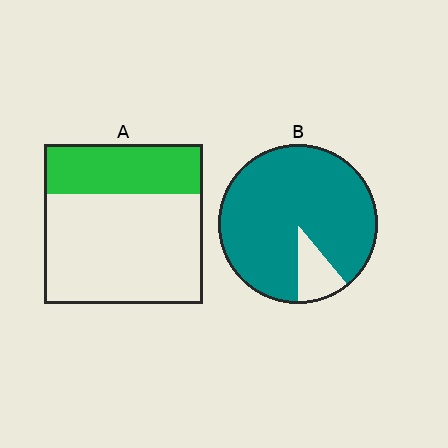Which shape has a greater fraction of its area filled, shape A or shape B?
Shape B.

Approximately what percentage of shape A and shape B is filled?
A is approximately 30% and B is approximately 90%.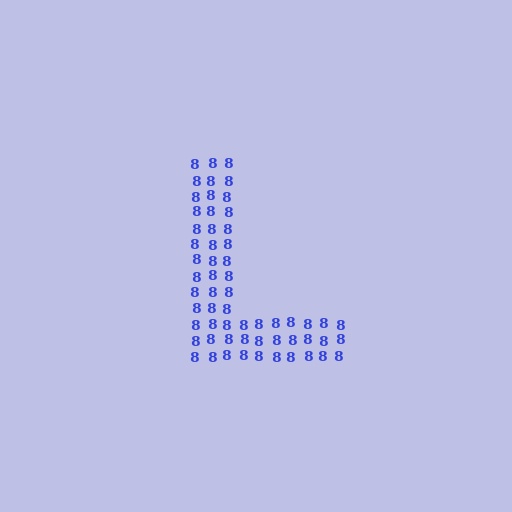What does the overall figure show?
The overall figure shows the letter L.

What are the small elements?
The small elements are digit 8's.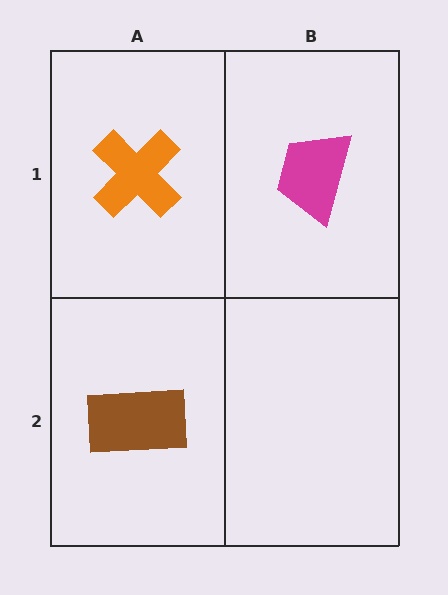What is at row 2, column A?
A brown rectangle.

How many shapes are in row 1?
2 shapes.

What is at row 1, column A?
An orange cross.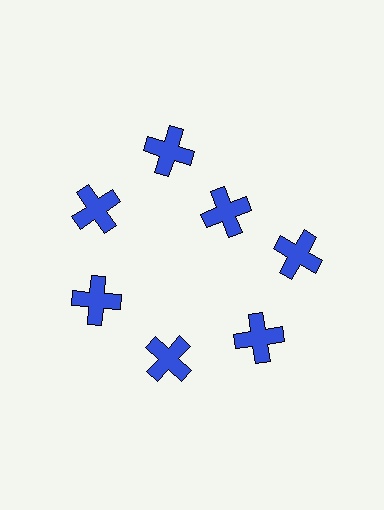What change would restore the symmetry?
The symmetry would be restored by moving it outward, back onto the ring so that all 7 crosses sit at equal angles and equal distance from the center.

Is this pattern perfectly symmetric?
No. The 7 blue crosses are arranged in a ring, but one element near the 1 o'clock position is pulled inward toward the center, breaking the 7-fold rotational symmetry.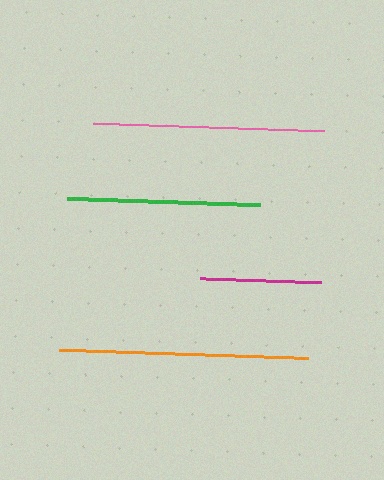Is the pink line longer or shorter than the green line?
The pink line is longer than the green line.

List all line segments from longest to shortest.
From longest to shortest: orange, pink, green, magenta.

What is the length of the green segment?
The green segment is approximately 193 pixels long.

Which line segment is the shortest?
The magenta line is the shortest at approximately 121 pixels.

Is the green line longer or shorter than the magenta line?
The green line is longer than the magenta line.